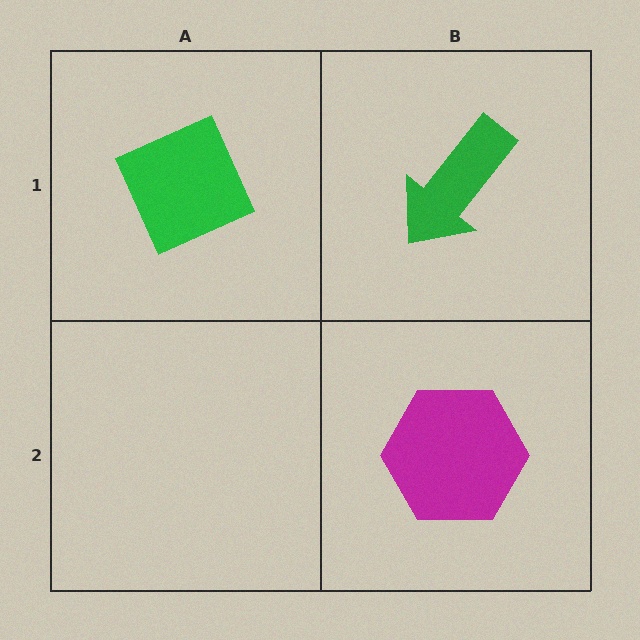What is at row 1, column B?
A green arrow.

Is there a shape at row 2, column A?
No, that cell is empty.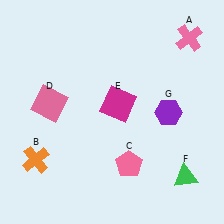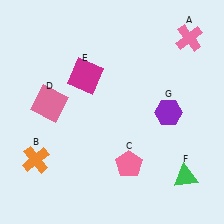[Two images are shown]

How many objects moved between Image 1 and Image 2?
1 object moved between the two images.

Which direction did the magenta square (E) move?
The magenta square (E) moved left.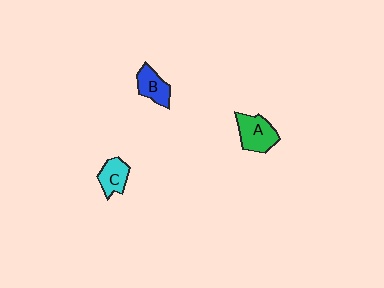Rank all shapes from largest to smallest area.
From largest to smallest: A (green), B (blue), C (cyan).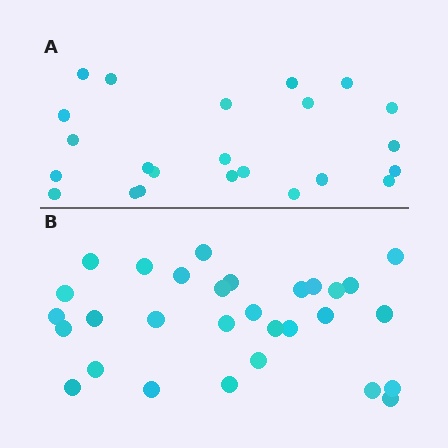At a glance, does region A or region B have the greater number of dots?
Region B (the bottom region) has more dots.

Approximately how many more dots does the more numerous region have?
Region B has roughly 8 or so more dots than region A.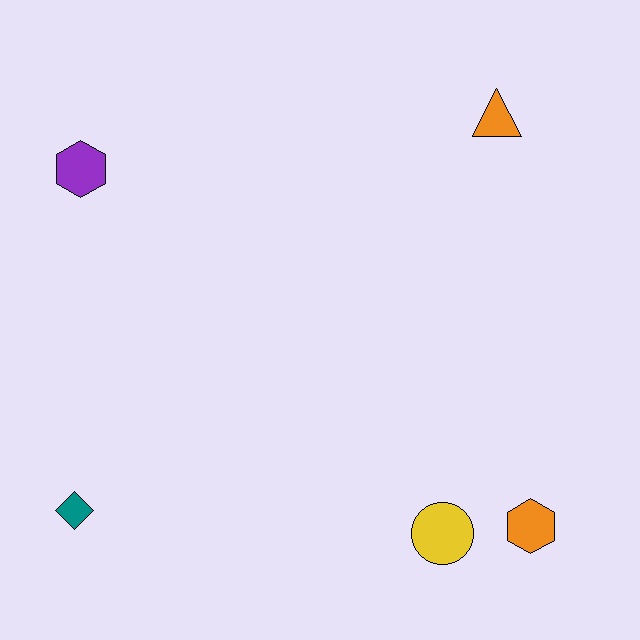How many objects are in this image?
There are 5 objects.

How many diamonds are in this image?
There is 1 diamond.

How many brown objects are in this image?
There are no brown objects.